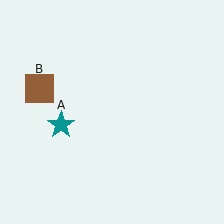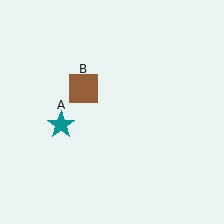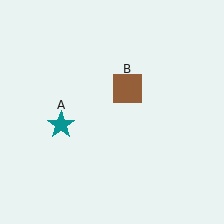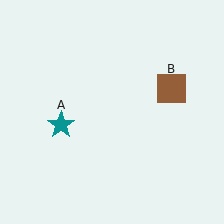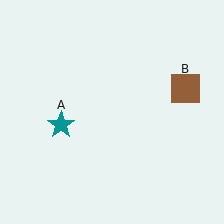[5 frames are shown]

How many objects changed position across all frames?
1 object changed position: brown square (object B).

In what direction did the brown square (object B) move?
The brown square (object B) moved right.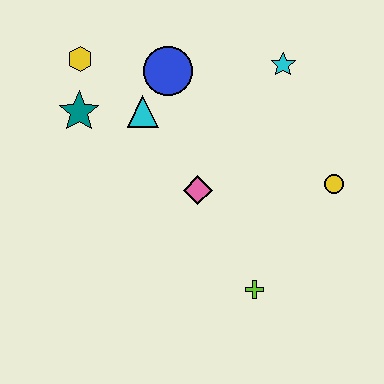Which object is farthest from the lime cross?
The yellow hexagon is farthest from the lime cross.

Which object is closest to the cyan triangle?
The blue circle is closest to the cyan triangle.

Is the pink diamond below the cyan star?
Yes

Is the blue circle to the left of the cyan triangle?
No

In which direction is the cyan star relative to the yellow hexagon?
The cyan star is to the right of the yellow hexagon.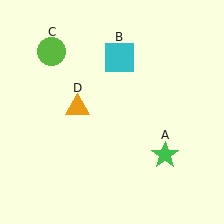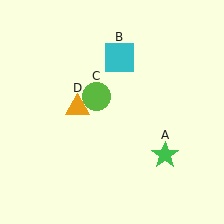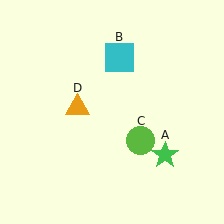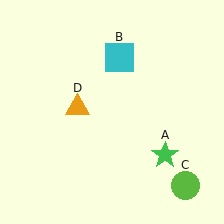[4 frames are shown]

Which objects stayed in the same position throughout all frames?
Green star (object A) and cyan square (object B) and orange triangle (object D) remained stationary.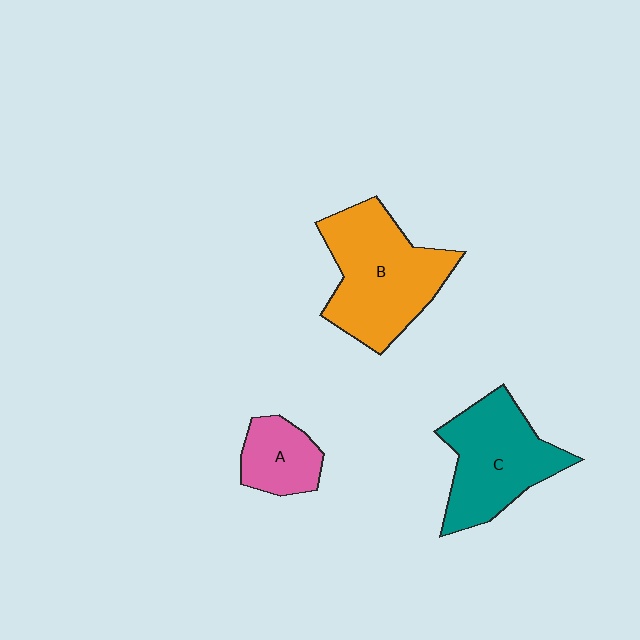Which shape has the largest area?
Shape B (orange).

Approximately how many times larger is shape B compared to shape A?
Approximately 2.4 times.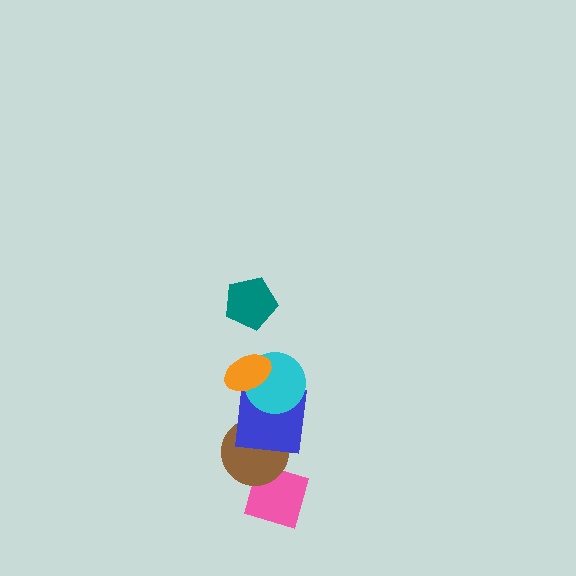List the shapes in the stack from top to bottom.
From top to bottom: the teal pentagon, the orange ellipse, the cyan circle, the blue square, the brown circle, the pink diamond.